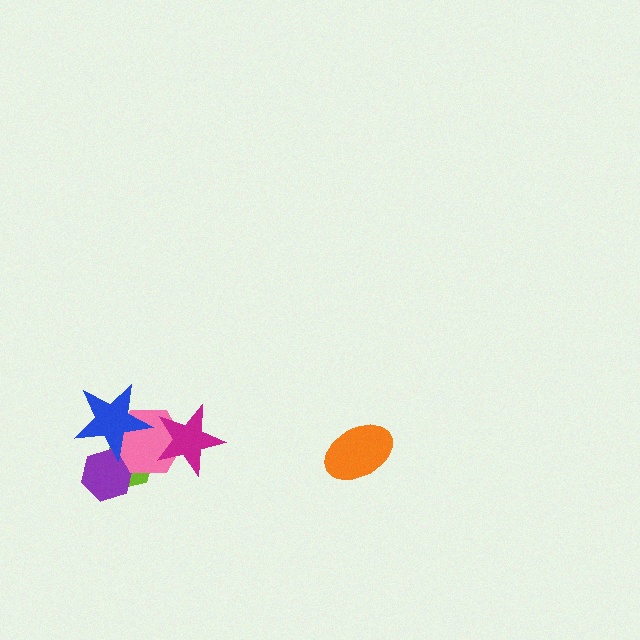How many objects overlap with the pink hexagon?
4 objects overlap with the pink hexagon.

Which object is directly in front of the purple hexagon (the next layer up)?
The pink hexagon is directly in front of the purple hexagon.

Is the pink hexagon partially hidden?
Yes, it is partially covered by another shape.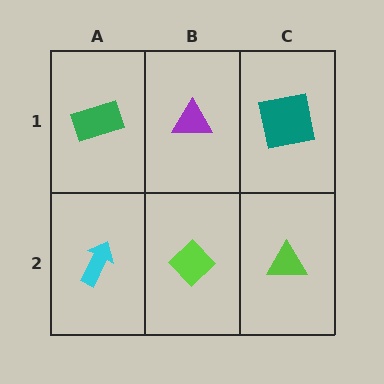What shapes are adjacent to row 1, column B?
A lime diamond (row 2, column B), a green rectangle (row 1, column A), a teal square (row 1, column C).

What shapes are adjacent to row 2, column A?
A green rectangle (row 1, column A), a lime diamond (row 2, column B).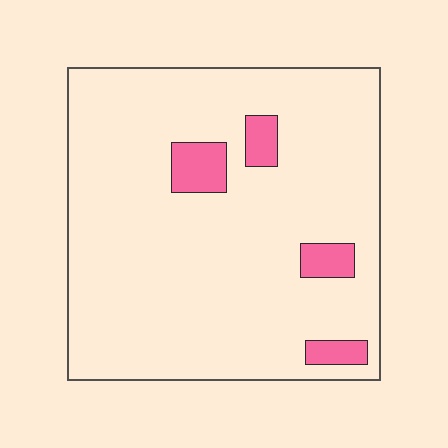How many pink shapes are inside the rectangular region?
4.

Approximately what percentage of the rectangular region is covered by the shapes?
Approximately 10%.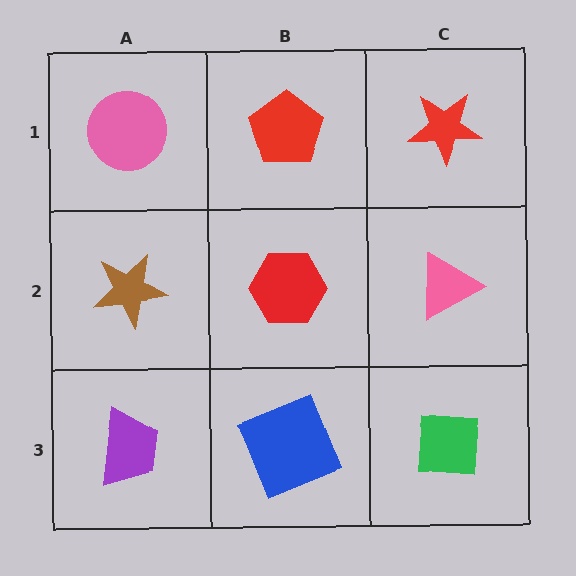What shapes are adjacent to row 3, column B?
A red hexagon (row 2, column B), a purple trapezoid (row 3, column A), a green square (row 3, column C).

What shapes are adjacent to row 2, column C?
A red star (row 1, column C), a green square (row 3, column C), a red hexagon (row 2, column B).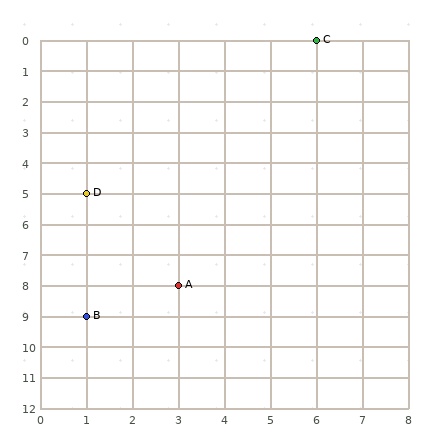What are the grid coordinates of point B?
Point B is at grid coordinates (1, 9).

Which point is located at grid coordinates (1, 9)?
Point B is at (1, 9).